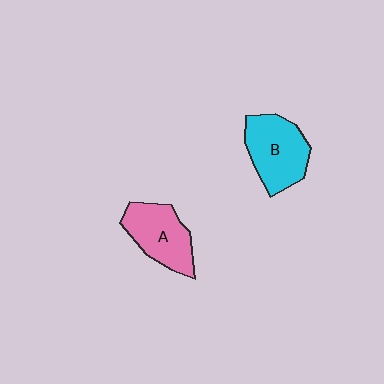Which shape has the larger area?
Shape B (cyan).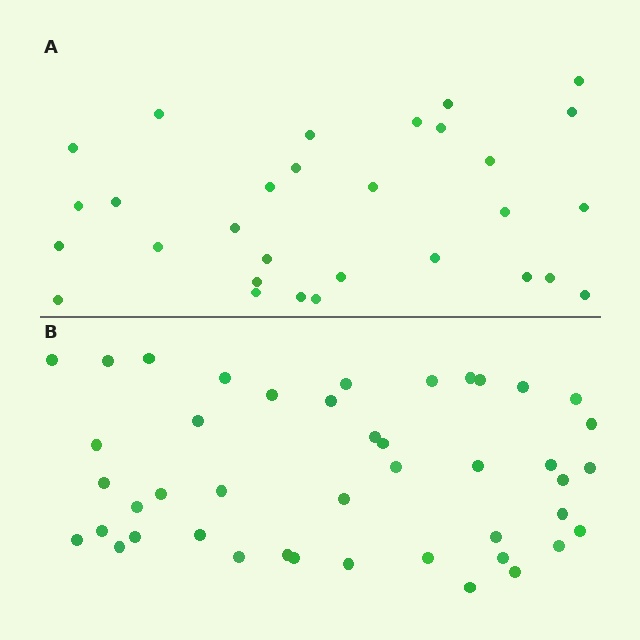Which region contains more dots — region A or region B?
Region B (the bottom region) has more dots.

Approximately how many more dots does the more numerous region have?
Region B has approximately 15 more dots than region A.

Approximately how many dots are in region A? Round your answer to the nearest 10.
About 30 dots.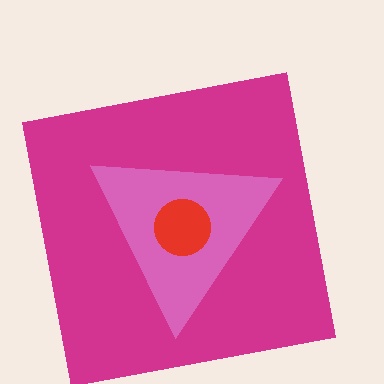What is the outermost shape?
The magenta square.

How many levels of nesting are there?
3.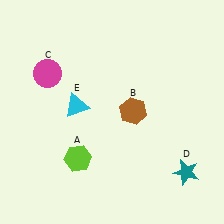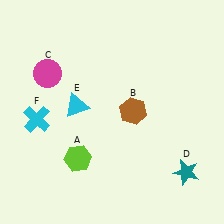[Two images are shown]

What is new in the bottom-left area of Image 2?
A cyan cross (F) was added in the bottom-left area of Image 2.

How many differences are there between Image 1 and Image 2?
There is 1 difference between the two images.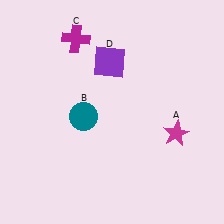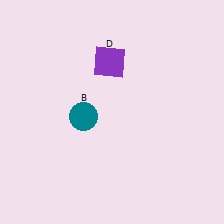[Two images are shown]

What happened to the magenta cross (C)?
The magenta cross (C) was removed in Image 2. It was in the top-left area of Image 1.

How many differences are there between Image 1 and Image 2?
There are 2 differences between the two images.